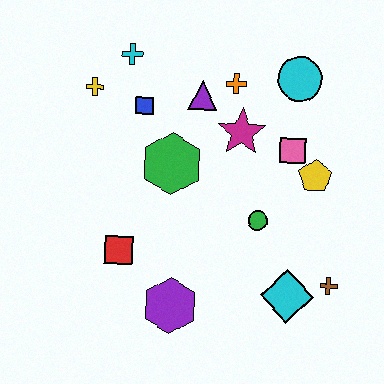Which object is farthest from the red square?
The cyan circle is farthest from the red square.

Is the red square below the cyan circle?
Yes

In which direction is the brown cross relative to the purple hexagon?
The brown cross is to the right of the purple hexagon.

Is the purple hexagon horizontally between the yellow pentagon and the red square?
Yes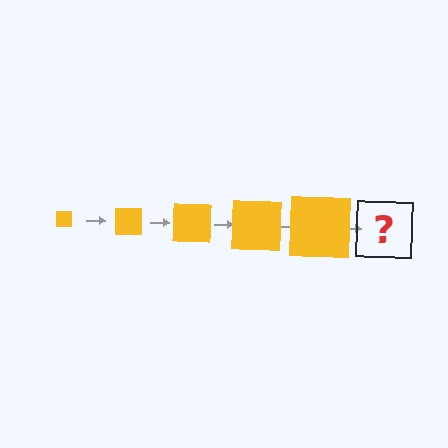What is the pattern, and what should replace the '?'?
The pattern is that the square gets progressively larger each step. The '?' should be a yellow square, larger than the previous one.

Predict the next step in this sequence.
The next step is a yellow square, larger than the previous one.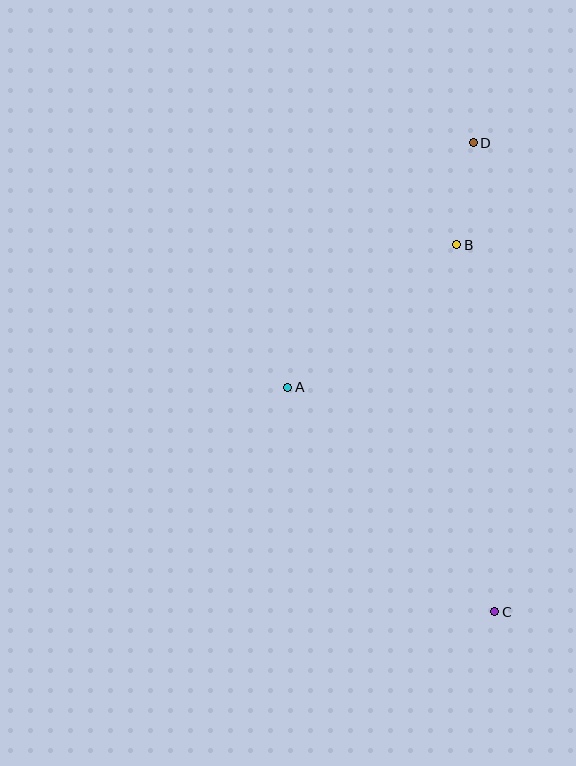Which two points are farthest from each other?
Points C and D are farthest from each other.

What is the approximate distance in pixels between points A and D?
The distance between A and D is approximately 307 pixels.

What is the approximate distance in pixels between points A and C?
The distance between A and C is approximately 305 pixels.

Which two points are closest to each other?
Points B and D are closest to each other.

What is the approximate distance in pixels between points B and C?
The distance between B and C is approximately 369 pixels.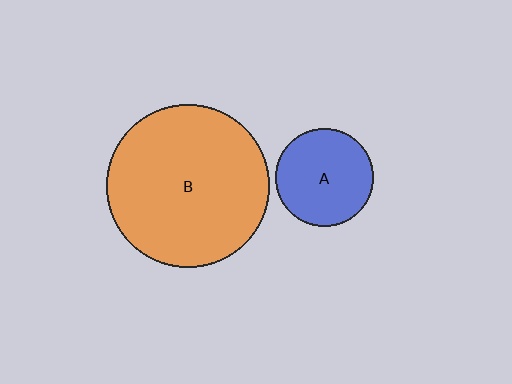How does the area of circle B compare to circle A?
Approximately 2.8 times.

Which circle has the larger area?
Circle B (orange).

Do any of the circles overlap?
No, none of the circles overlap.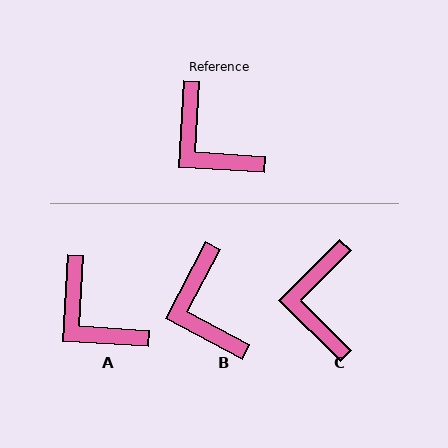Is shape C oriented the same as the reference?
No, it is off by about 42 degrees.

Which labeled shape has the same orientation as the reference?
A.